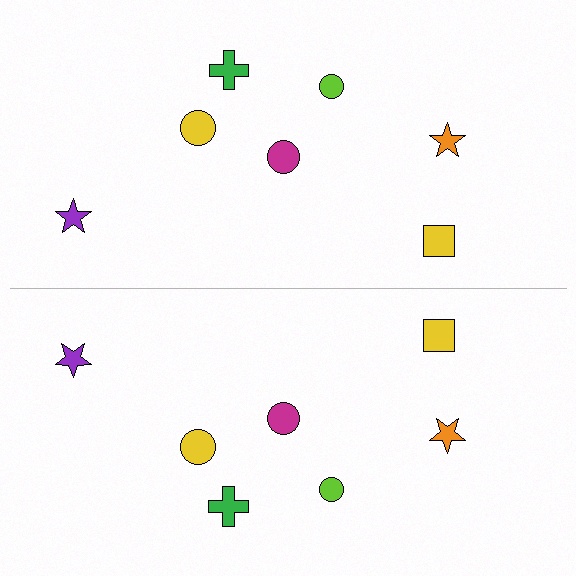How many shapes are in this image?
There are 14 shapes in this image.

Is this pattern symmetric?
Yes, this pattern has bilateral (reflection) symmetry.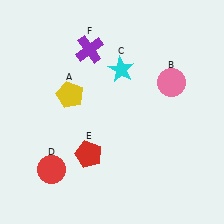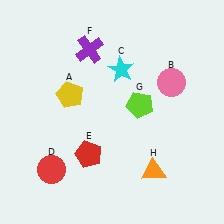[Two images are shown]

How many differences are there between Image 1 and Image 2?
There are 2 differences between the two images.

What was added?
A lime pentagon (G), an orange triangle (H) were added in Image 2.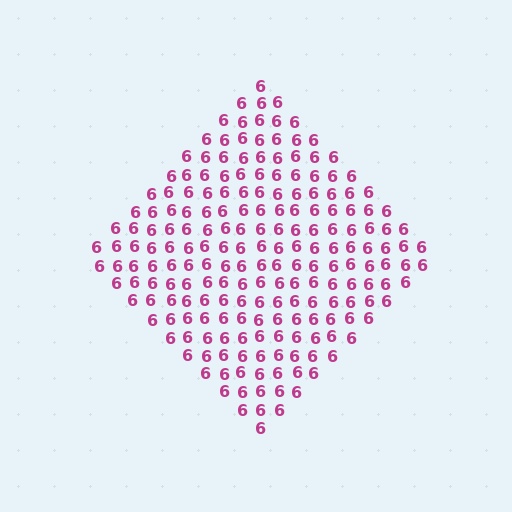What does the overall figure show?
The overall figure shows a diamond.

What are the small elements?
The small elements are digit 6's.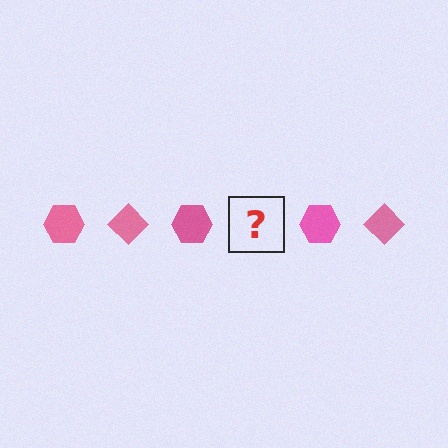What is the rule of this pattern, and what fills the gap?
The rule is that the pattern cycles through hexagon, diamond shapes in pink. The gap should be filled with a pink diamond.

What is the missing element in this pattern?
The missing element is a pink diamond.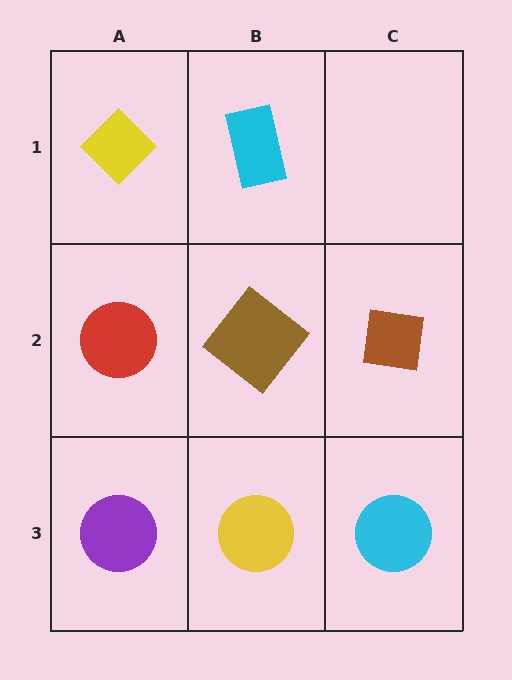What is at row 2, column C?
A brown square.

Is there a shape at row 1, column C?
No, that cell is empty.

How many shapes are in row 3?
3 shapes.